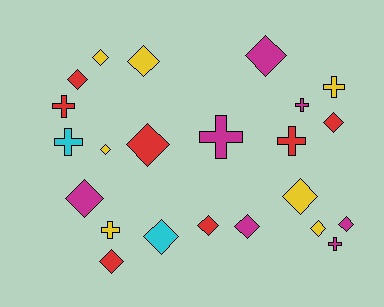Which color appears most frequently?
Magenta, with 7 objects.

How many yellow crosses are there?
There are 2 yellow crosses.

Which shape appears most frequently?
Diamond, with 15 objects.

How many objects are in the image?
There are 23 objects.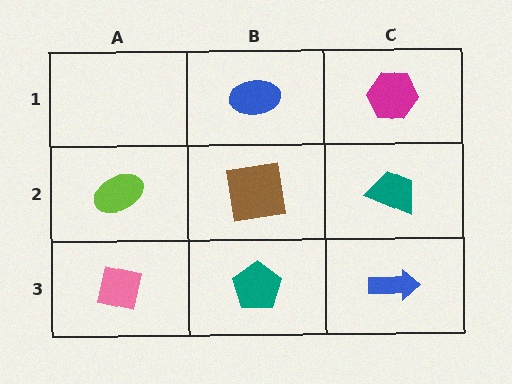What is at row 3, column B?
A teal pentagon.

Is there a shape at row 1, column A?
No, that cell is empty.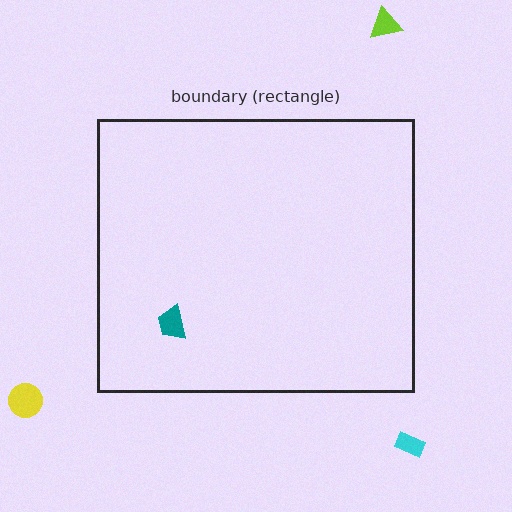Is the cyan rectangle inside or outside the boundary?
Outside.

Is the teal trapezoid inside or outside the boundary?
Inside.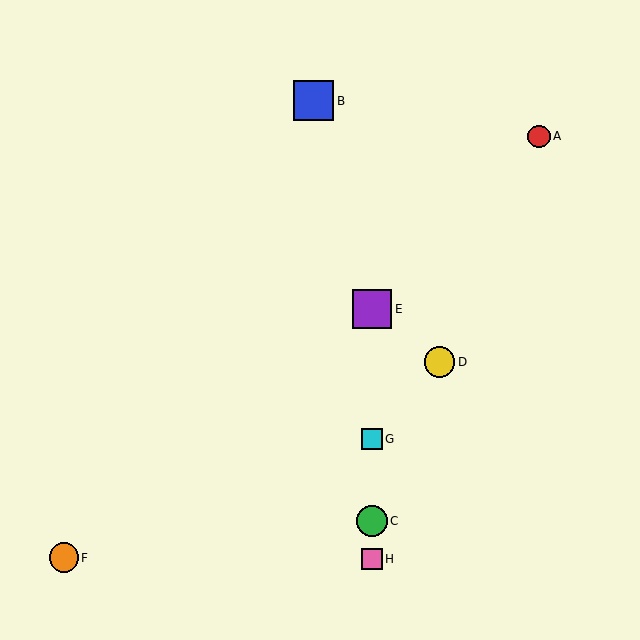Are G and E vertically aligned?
Yes, both are at x≈372.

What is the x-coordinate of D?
Object D is at x≈439.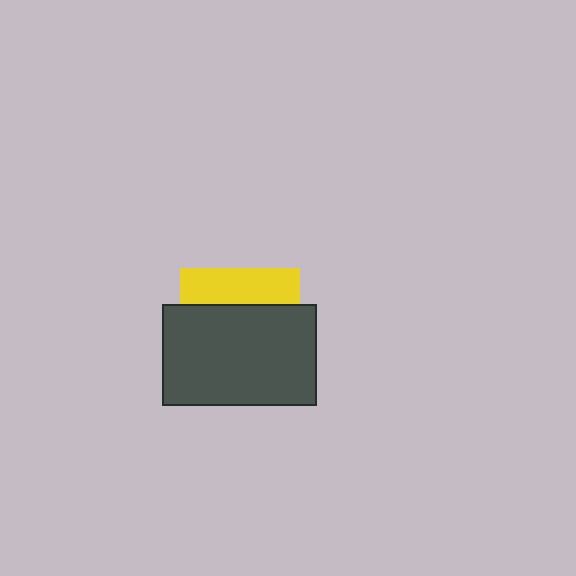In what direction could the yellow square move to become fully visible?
The yellow square could move up. That would shift it out from behind the dark gray rectangle entirely.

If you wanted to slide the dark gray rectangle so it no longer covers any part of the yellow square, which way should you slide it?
Slide it down — that is the most direct way to separate the two shapes.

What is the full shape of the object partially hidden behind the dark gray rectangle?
The partially hidden object is a yellow square.